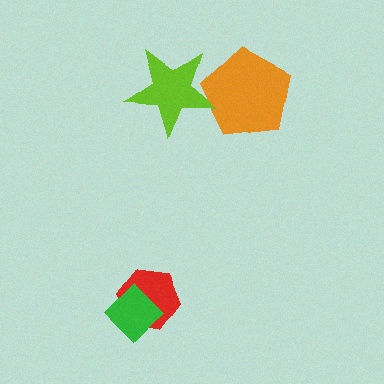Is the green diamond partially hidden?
No, no other shape covers it.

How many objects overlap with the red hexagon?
1 object overlaps with the red hexagon.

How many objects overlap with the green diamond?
1 object overlaps with the green diamond.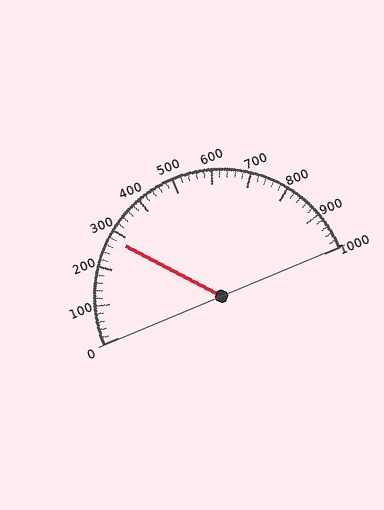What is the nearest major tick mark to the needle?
The nearest major tick mark is 300.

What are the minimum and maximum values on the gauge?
The gauge ranges from 0 to 1000.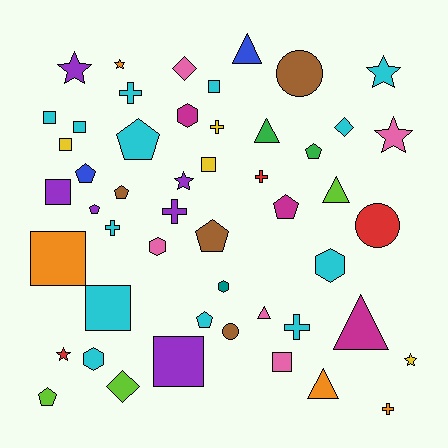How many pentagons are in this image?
There are 9 pentagons.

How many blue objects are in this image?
There are 2 blue objects.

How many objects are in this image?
There are 50 objects.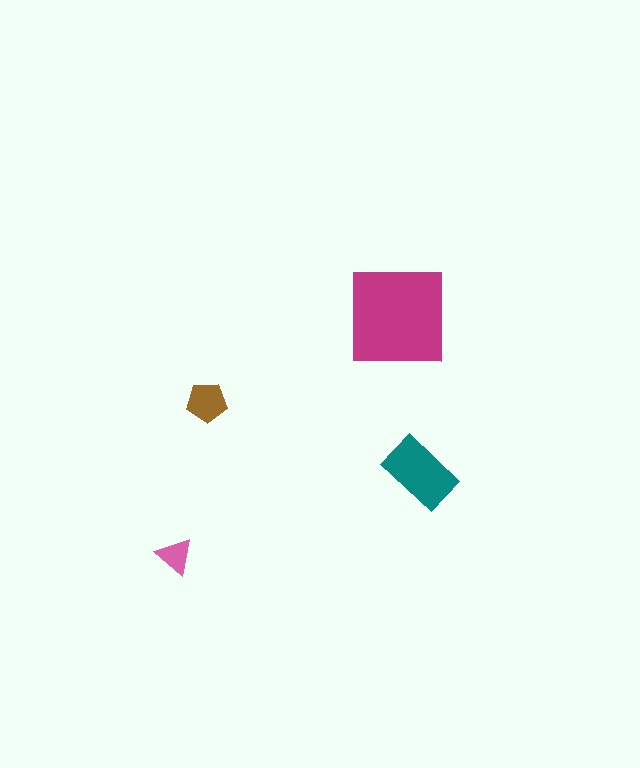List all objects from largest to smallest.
The magenta square, the teal rectangle, the brown pentagon, the pink triangle.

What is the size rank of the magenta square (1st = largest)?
1st.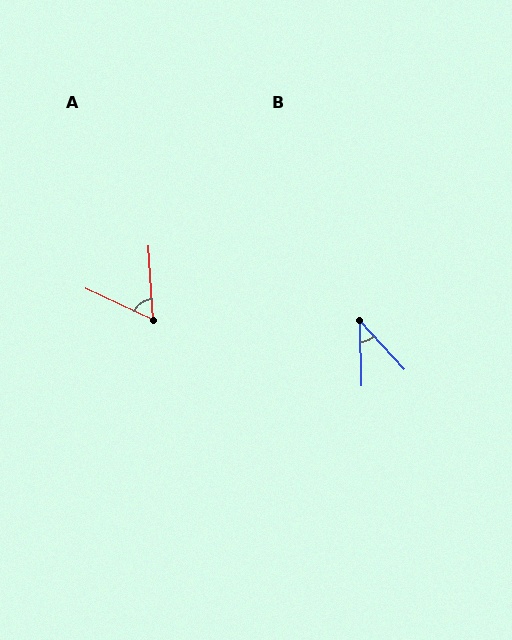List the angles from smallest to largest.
B (42°), A (62°).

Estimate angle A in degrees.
Approximately 62 degrees.